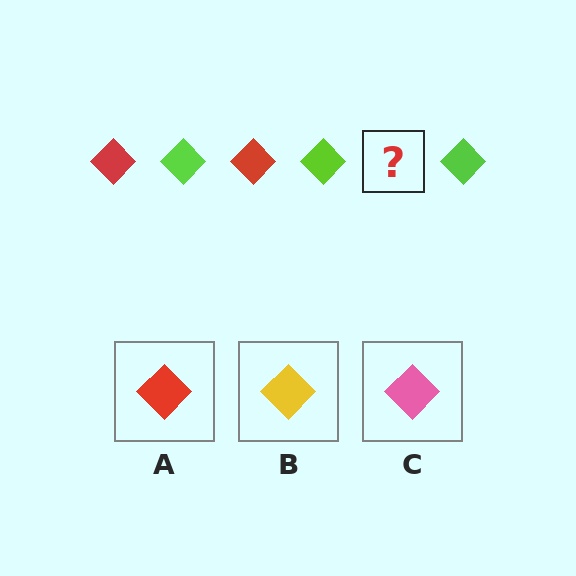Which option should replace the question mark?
Option A.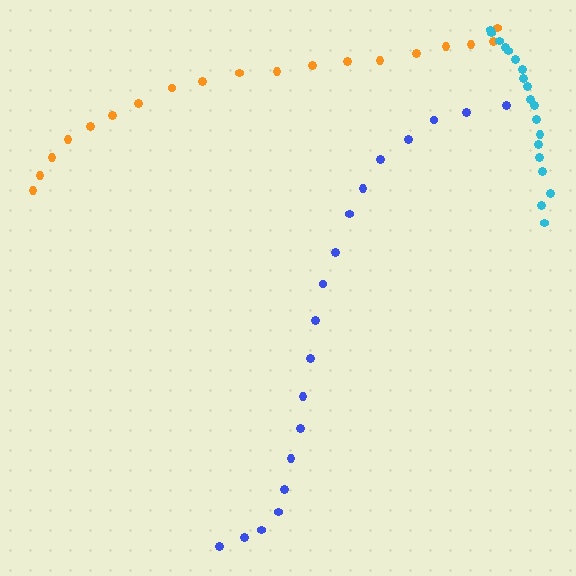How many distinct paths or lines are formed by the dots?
There are 3 distinct paths.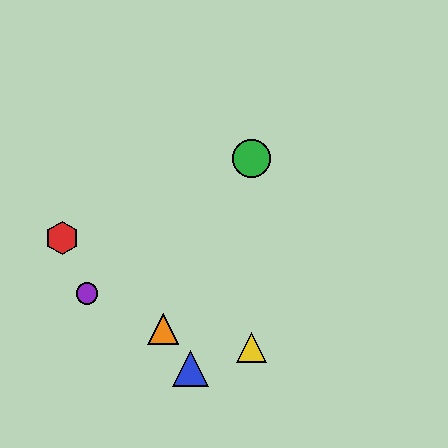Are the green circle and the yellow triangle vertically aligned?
Yes, both are at x≈251.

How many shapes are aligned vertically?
2 shapes (the green circle, the yellow triangle) are aligned vertically.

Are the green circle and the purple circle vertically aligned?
No, the green circle is at x≈251 and the purple circle is at x≈87.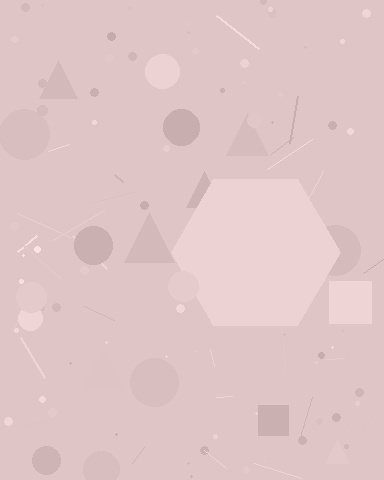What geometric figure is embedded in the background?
A hexagon is embedded in the background.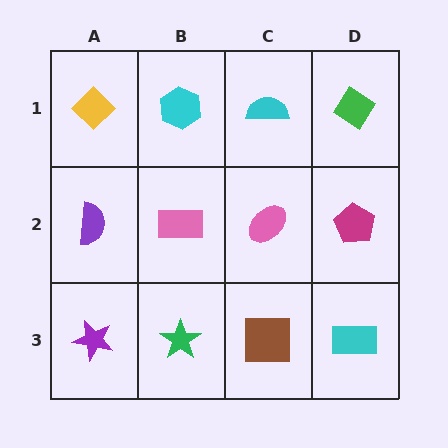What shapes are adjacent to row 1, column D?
A magenta pentagon (row 2, column D), a cyan semicircle (row 1, column C).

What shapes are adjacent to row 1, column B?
A pink rectangle (row 2, column B), a yellow diamond (row 1, column A), a cyan semicircle (row 1, column C).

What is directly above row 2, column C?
A cyan semicircle.